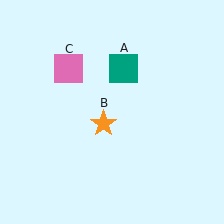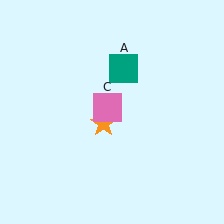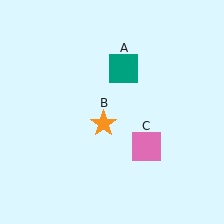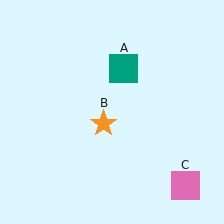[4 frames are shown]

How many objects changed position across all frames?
1 object changed position: pink square (object C).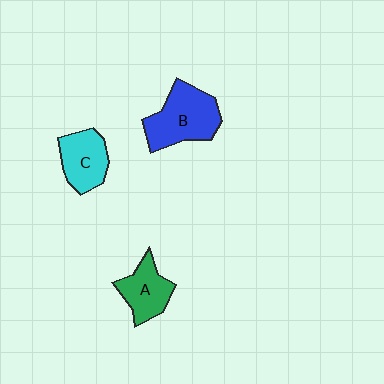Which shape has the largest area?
Shape B (blue).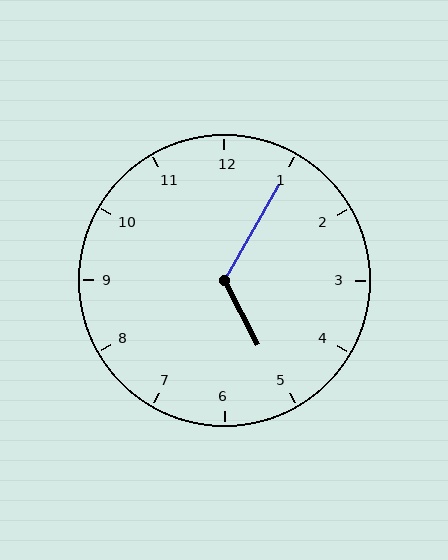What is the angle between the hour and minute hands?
Approximately 122 degrees.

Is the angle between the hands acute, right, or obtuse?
It is obtuse.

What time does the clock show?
5:05.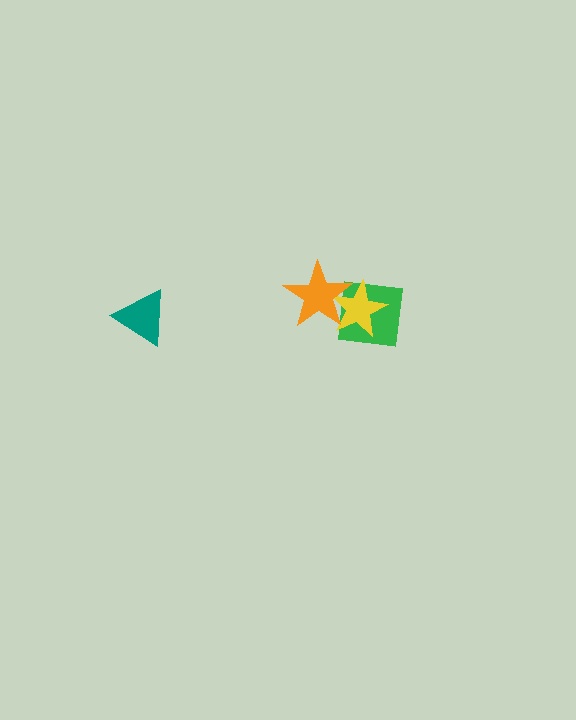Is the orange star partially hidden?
No, no other shape covers it.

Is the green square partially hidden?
Yes, it is partially covered by another shape.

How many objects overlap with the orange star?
2 objects overlap with the orange star.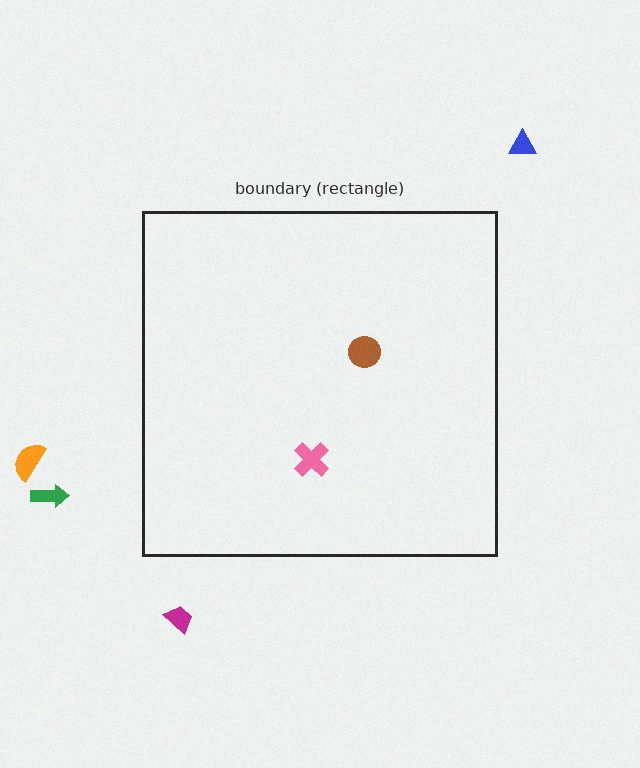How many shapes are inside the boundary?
2 inside, 4 outside.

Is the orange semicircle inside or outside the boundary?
Outside.